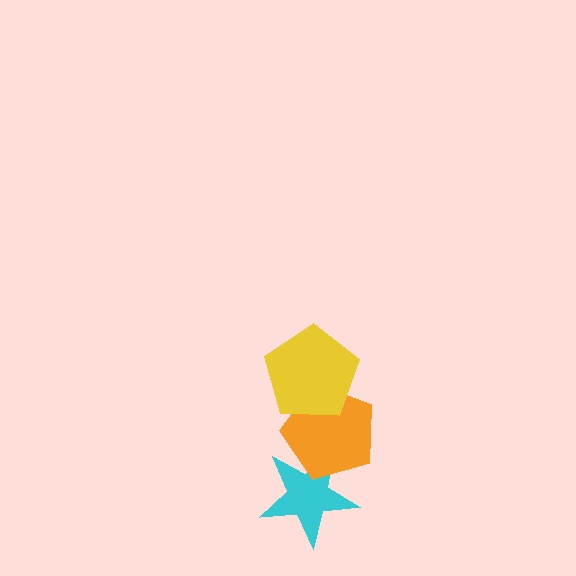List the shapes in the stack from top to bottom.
From top to bottom: the yellow pentagon, the orange pentagon, the cyan star.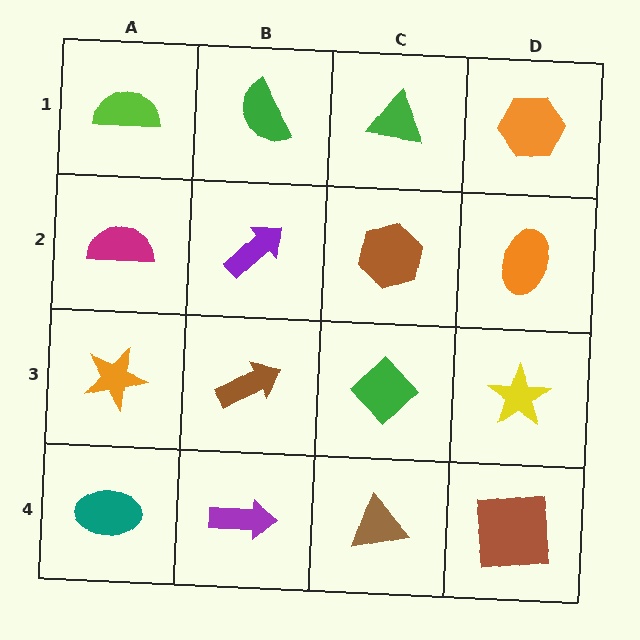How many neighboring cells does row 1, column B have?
3.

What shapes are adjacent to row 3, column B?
A purple arrow (row 2, column B), a purple arrow (row 4, column B), an orange star (row 3, column A), a green diamond (row 3, column C).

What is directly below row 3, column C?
A brown triangle.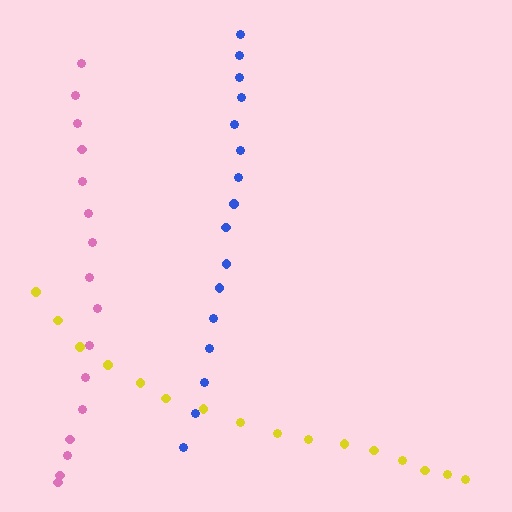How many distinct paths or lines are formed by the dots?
There are 3 distinct paths.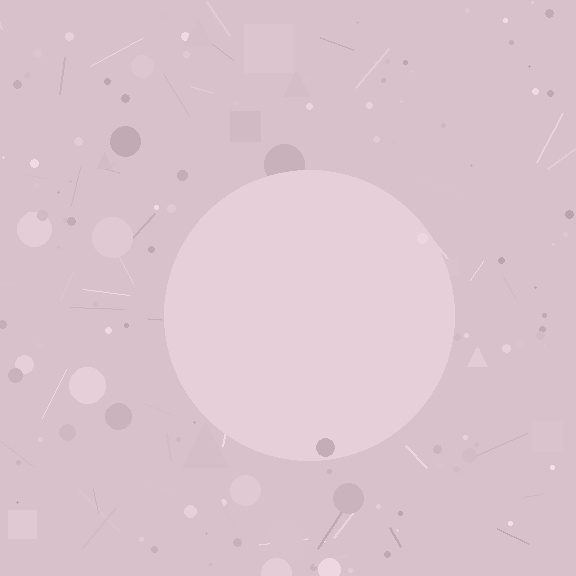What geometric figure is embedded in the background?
A circle is embedded in the background.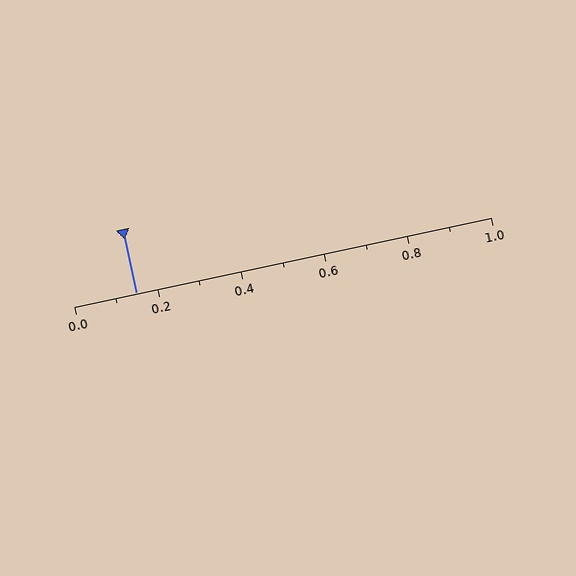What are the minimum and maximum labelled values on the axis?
The axis runs from 0.0 to 1.0.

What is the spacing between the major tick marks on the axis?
The major ticks are spaced 0.2 apart.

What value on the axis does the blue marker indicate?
The marker indicates approximately 0.15.